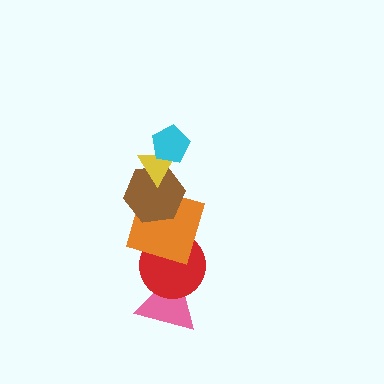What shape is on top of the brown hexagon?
The yellow triangle is on top of the brown hexagon.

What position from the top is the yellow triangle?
The yellow triangle is 2nd from the top.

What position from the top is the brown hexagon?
The brown hexagon is 3rd from the top.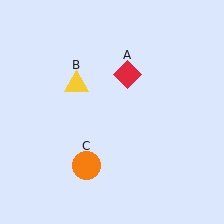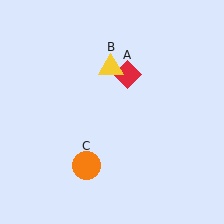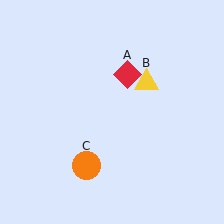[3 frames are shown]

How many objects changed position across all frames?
1 object changed position: yellow triangle (object B).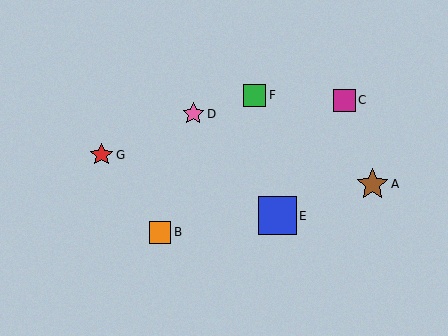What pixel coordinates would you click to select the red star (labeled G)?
Click at (101, 155) to select the red star G.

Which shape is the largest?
The blue square (labeled E) is the largest.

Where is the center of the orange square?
The center of the orange square is at (160, 232).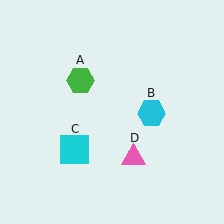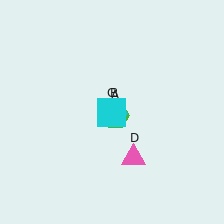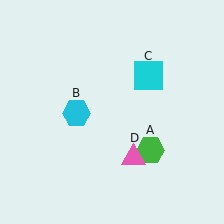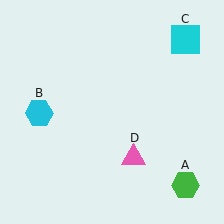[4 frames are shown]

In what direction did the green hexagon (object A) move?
The green hexagon (object A) moved down and to the right.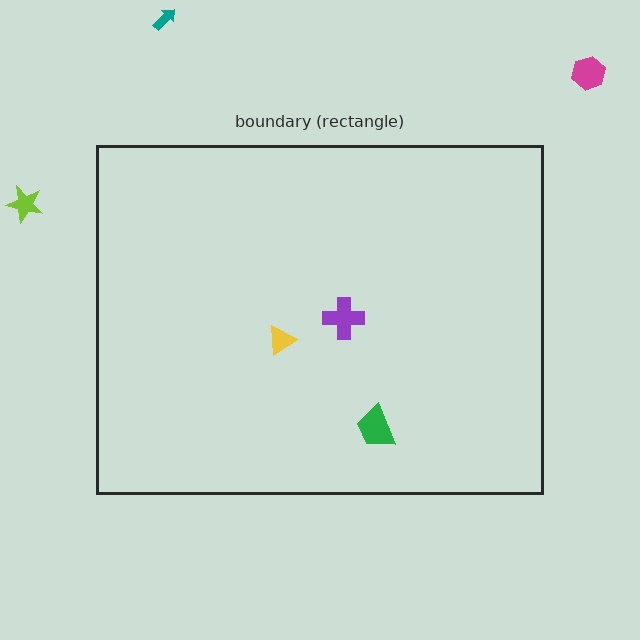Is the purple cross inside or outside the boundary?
Inside.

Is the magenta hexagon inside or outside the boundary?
Outside.